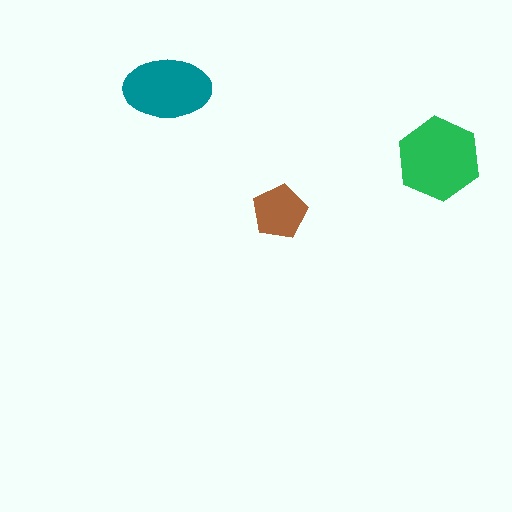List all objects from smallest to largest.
The brown pentagon, the teal ellipse, the green hexagon.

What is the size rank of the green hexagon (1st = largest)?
1st.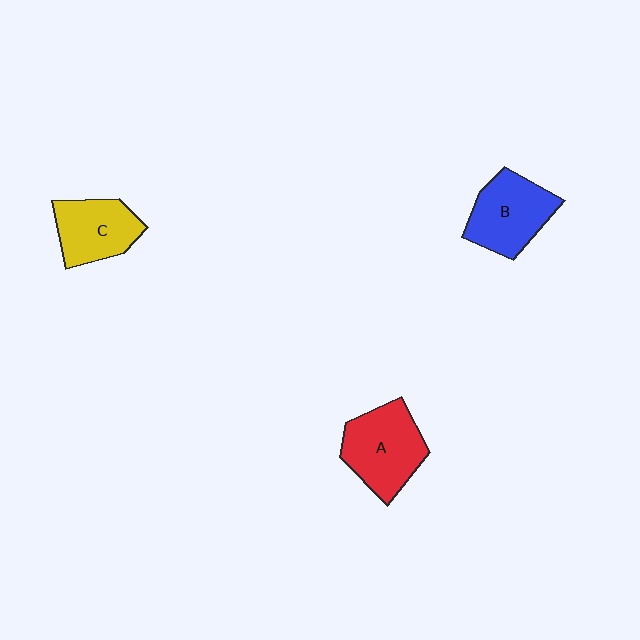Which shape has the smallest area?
Shape C (yellow).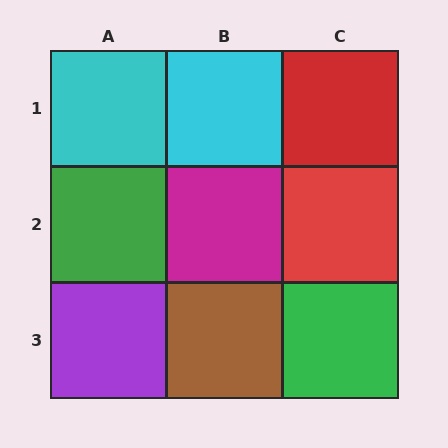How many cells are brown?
1 cell is brown.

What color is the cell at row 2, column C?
Red.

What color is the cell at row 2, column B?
Magenta.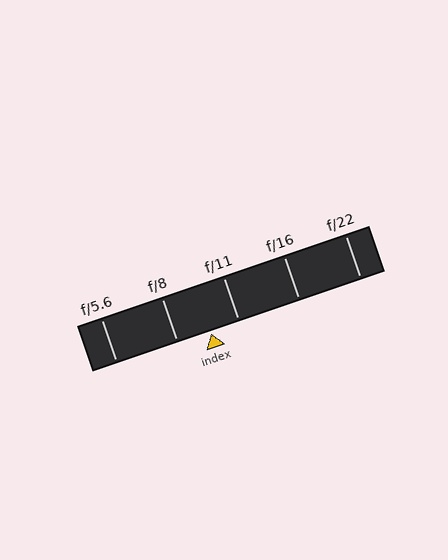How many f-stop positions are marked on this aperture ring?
There are 5 f-stop positions marked.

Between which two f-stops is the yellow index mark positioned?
The index mark is between f/8 and f/11.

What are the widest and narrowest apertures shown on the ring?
The widest aperture shown is f/5.6 and the narrowest is f/22.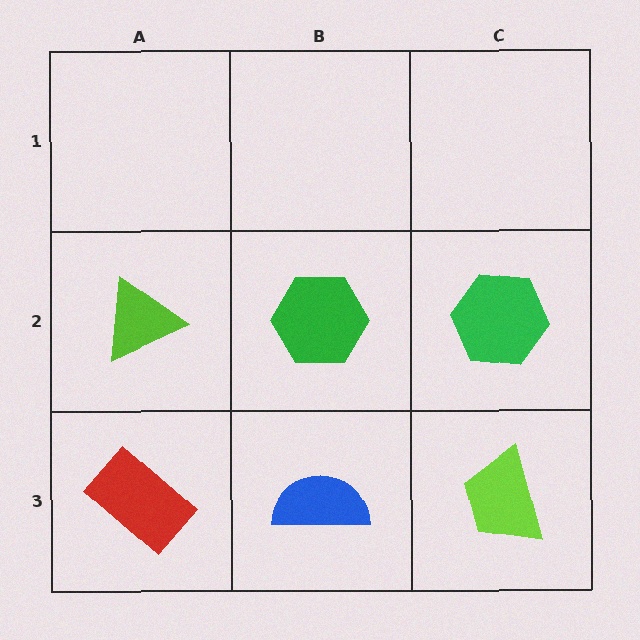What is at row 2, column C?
A green hexagon.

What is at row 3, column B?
A blue semicircle.